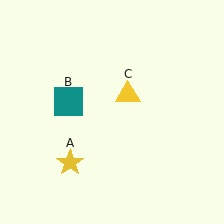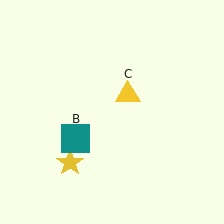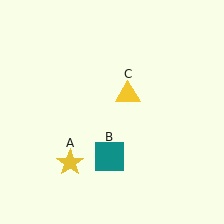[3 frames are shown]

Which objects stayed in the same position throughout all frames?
Yellow star (object A) and yellow triangle (object C) remained stationary.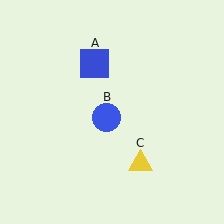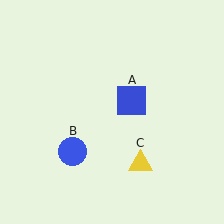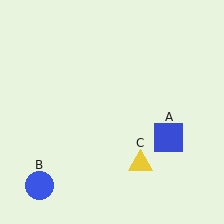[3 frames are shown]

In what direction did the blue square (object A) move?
The blue square (object A) moved down and to the right.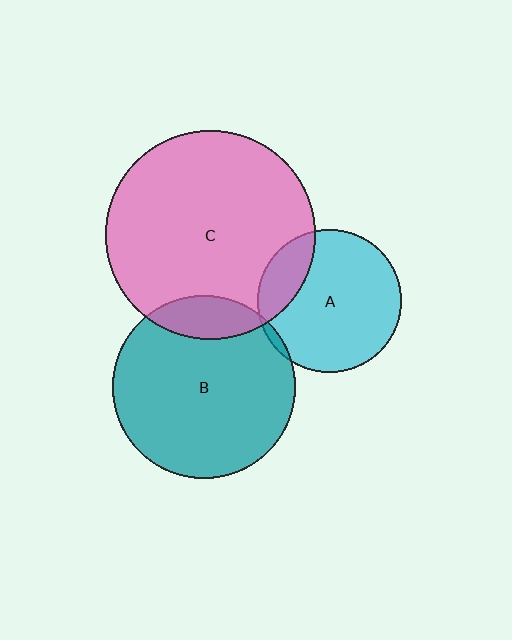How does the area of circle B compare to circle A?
Approximately 1.6 times.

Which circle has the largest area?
Circle C (pink).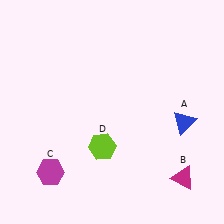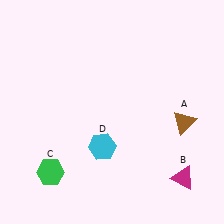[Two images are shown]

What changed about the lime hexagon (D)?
In Image 1, D is lime. In Image 2, it changed to cyan.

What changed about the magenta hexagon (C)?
In Image 1, C is magenta. In Image 2, it changed to green.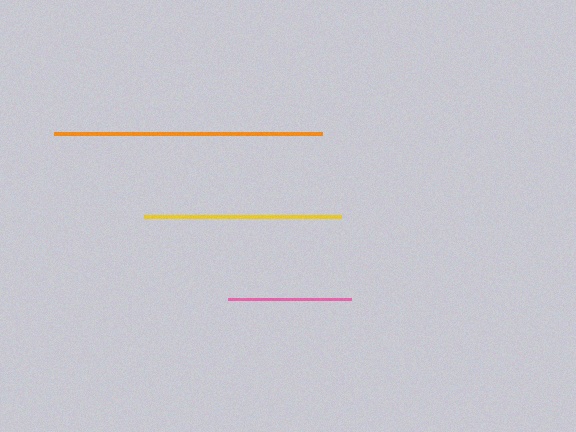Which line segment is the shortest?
The pink line is the shortest at approximately 123 pixels.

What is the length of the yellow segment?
The yellow segment is approximately 197 pixels long.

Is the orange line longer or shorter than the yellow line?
The orange line is longer than the yellow line.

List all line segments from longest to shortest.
From longest to shortest: orange, yellow, pink.